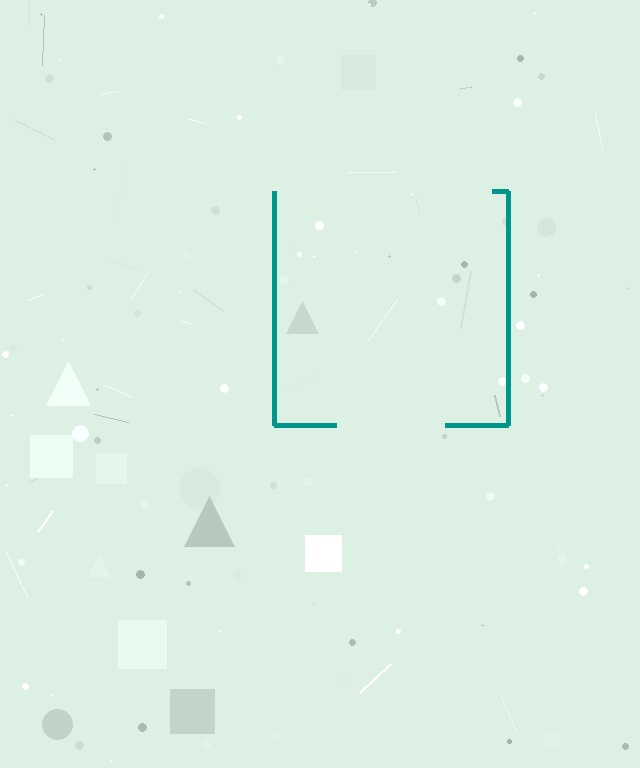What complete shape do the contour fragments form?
The contour fragments form a square.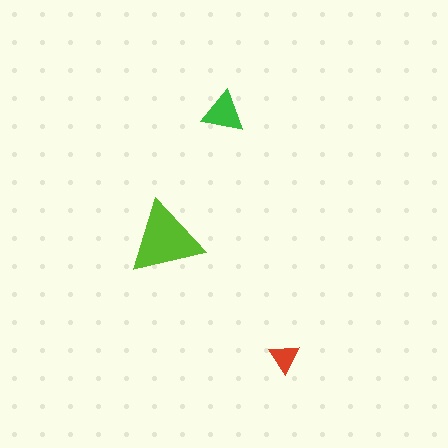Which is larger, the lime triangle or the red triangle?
The lime one.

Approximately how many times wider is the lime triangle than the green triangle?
About 1.5 times wider.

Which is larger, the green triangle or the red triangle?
The green one.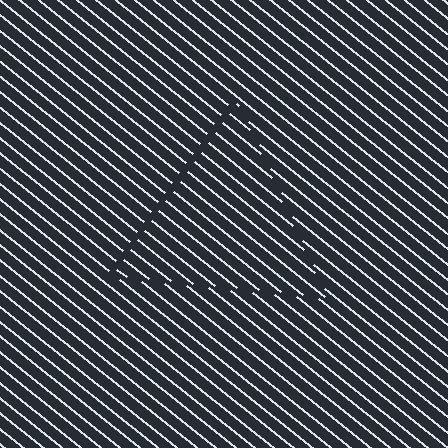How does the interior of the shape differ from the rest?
The interior of the shape contains the same grating, shifted by half a period — the contour is defined by the phase discontinuity where line-ends from the inner and outer gratings abut.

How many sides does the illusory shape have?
3 sides — the line-ends trace a triangle.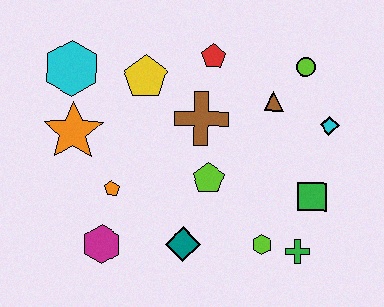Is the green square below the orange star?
Yes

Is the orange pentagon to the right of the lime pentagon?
No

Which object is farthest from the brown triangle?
The magenta hexagon is farthest from the brown triangle.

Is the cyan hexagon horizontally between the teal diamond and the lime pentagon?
No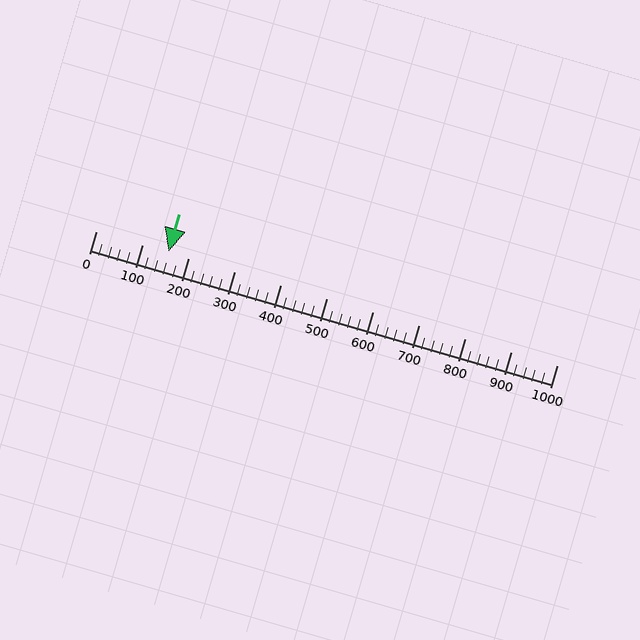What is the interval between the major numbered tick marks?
The major tick marks are spaced 100 units apart.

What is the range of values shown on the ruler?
The ruler shows values from 0 to 1000.